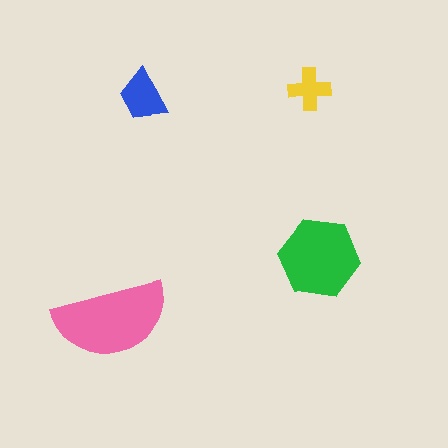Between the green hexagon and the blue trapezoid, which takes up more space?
The green hexagon.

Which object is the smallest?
The yellow cross.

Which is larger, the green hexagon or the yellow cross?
The green hexagon.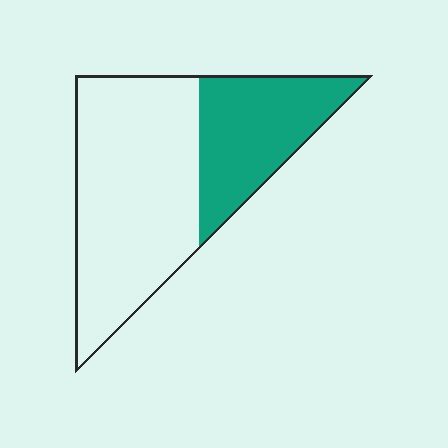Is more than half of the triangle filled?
No.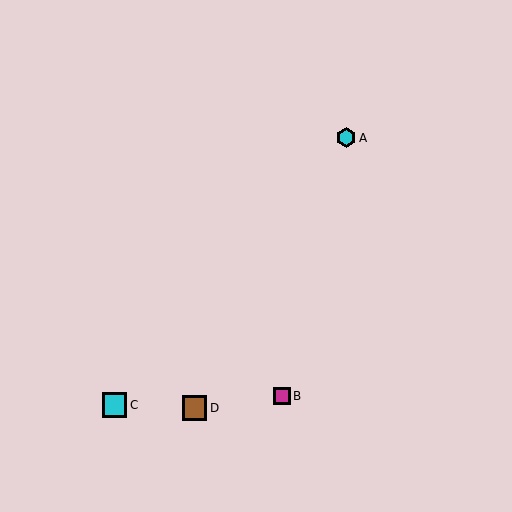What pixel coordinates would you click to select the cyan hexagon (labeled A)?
Click at (346, 138) to select the cyan hexagon A.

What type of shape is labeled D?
Shape D is a brown square.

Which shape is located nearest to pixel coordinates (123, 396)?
The cyan square (labeled C) at (114, 405) is nearest to that location.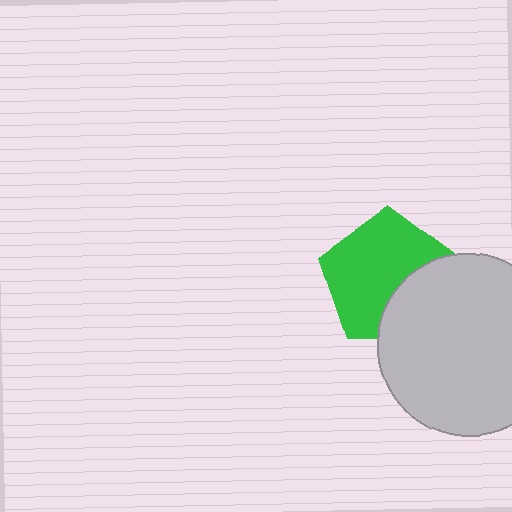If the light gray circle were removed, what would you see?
You would see the complete green pentagon.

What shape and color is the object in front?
The object in front is a light gray circle.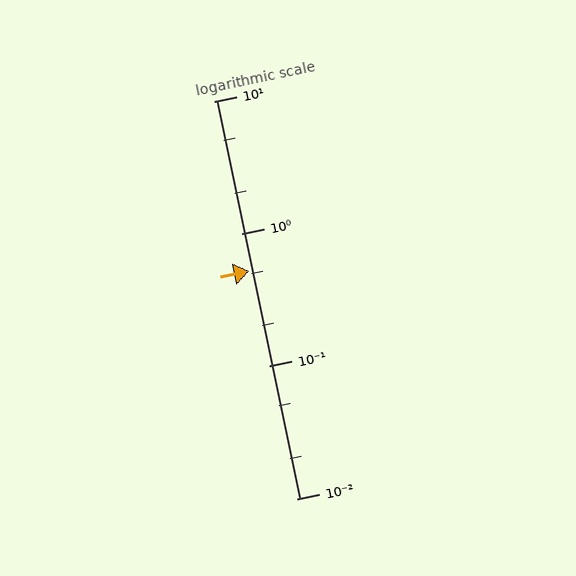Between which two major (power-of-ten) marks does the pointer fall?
The pointer is between 0.1 and 1.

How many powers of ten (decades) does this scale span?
The scale spans 3 decades, from 0.01 to 10.